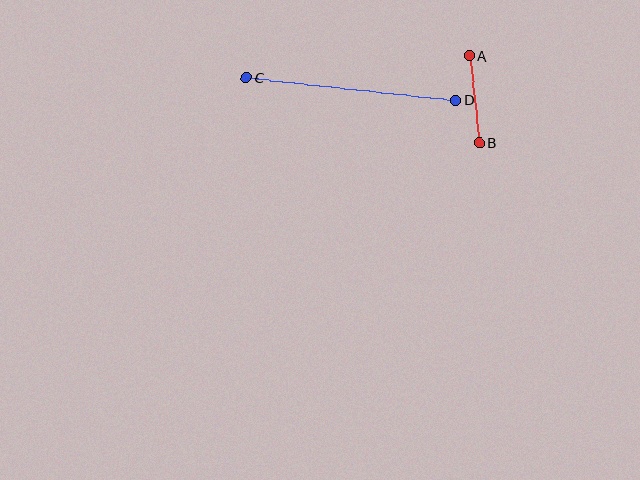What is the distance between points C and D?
The distance is approximately 211 pixels.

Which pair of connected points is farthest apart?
Points C and D are farthest apart.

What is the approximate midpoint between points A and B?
The midpoint is at approximately (474, 99) pixels.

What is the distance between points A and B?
The distance is approximately 87 pixels.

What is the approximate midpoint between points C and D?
The midpoint is at approximately (351, 89) pixels.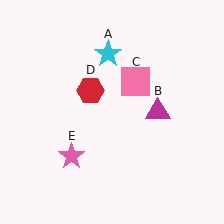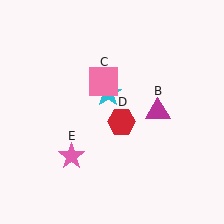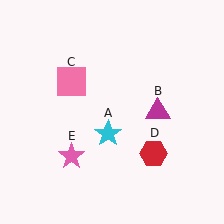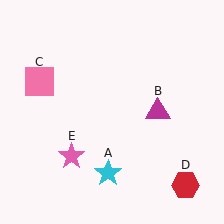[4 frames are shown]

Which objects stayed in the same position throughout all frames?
Magenta triangle (object B) and pink star (object E) remained stationary.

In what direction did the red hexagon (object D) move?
The red hexagon (object D) moved down and to the right.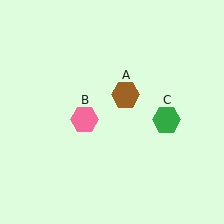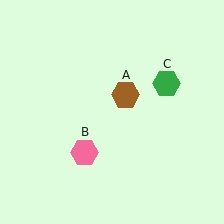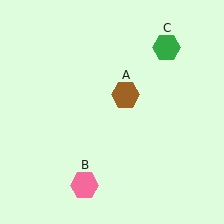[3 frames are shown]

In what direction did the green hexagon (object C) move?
The green hexagon (object C) moved up.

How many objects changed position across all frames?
2 objects changed position: pink hexagon (object B), green hexagon (object C).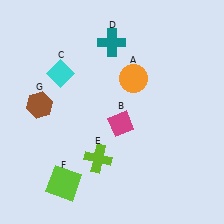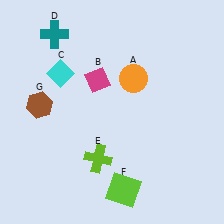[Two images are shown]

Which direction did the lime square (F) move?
The lime square (F) moved right.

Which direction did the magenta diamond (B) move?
The magenta diamond (B) moved up.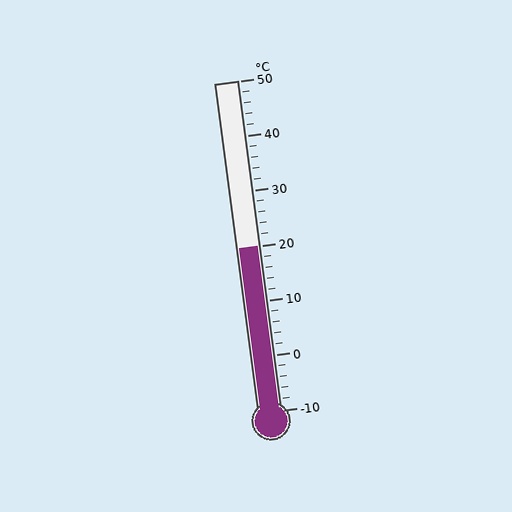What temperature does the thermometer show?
The thermometer shows approximately 20°C.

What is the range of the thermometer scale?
The thermometer scale ranges from -10°C to 50°C.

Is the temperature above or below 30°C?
The temperature is below 30°C.